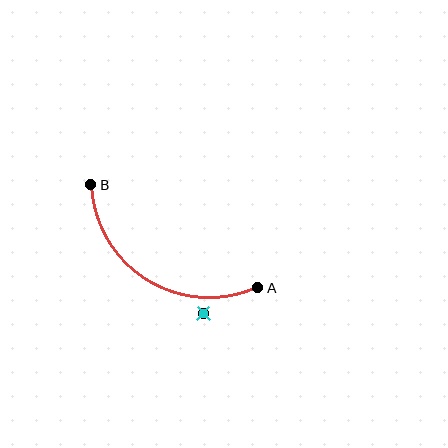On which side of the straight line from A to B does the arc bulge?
The arc bulges below the straight line connecting A and B.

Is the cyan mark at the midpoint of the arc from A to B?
No — the cyan mark does not lie on the arc at all. It sits slightly outside the curve.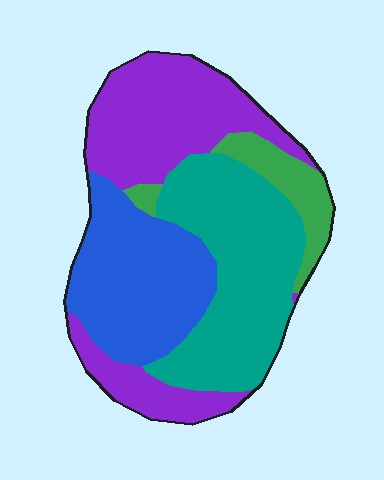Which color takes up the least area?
Green, at roughly 10%.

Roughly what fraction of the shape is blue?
Blue takes up about one quarter (1/4) of the shape.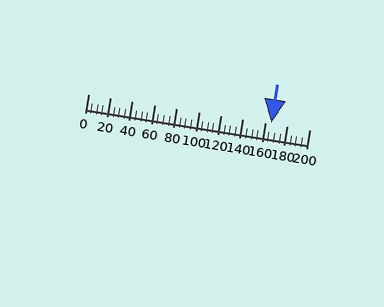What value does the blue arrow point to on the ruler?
The blue arrow points to approximately 166.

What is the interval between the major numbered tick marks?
The major tick marks are spaced 20 units apart.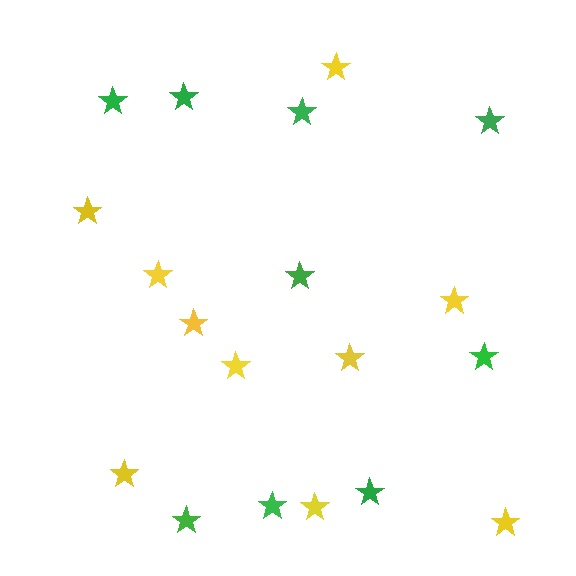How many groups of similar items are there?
There are 2 groups: one group of yellow stars (10) and one group of green stars (9).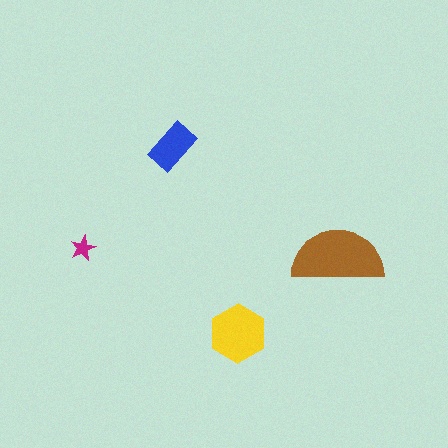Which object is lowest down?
The yellow hexagon is bottommost.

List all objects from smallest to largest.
The magenta star, the blue rectangle, the yellow hexagon, the brown semicircle.